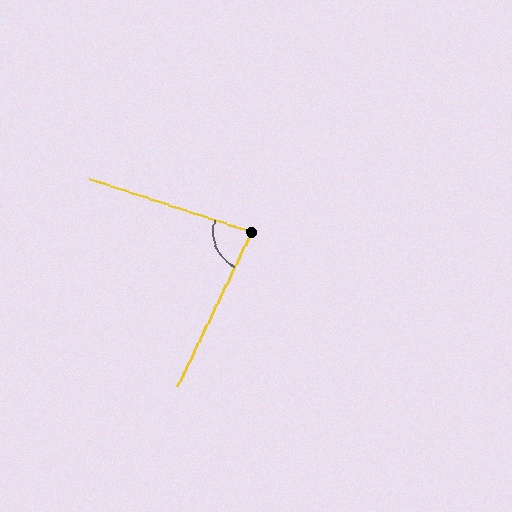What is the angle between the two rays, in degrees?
Approximately 83 degrees.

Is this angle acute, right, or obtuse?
It is acute.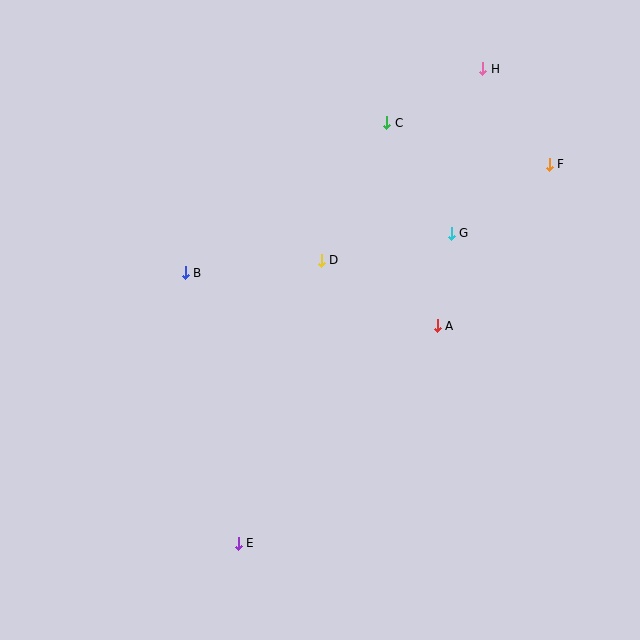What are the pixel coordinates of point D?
Point D is at (321, 260).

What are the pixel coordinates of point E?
Point E is at (238, 543).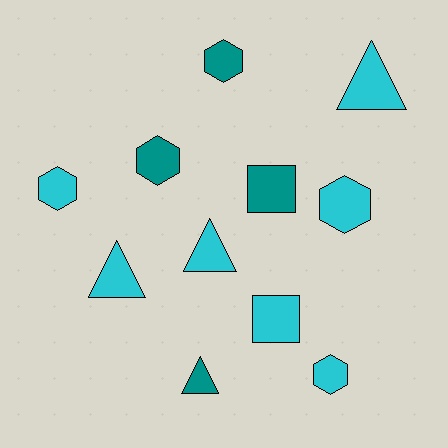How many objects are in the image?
There are 11 objects.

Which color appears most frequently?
Cyan, with 7 objects.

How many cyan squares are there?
There is 1 cyan square.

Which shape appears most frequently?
Hexagon, with 5 objects.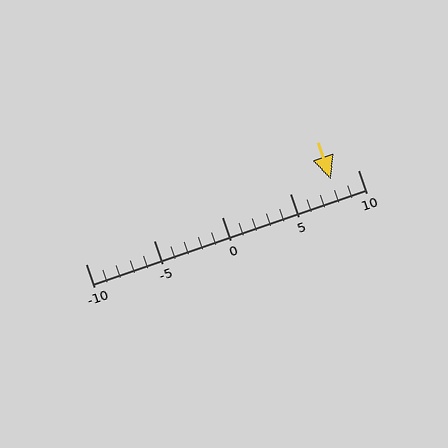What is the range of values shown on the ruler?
The ruler shows values from -10 to 10.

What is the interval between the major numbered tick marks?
The major tick marks are spaced 5 units apart.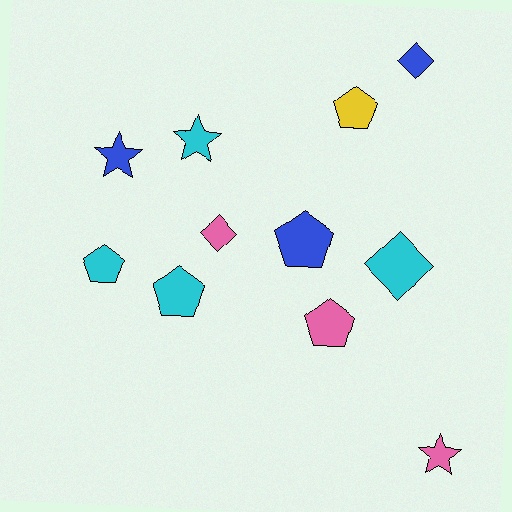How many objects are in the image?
There are 11 objects.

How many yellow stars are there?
There are no yellow stars.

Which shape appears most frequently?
Pentagon, with 5 objects.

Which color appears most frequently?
Cyan, with 4 objects.